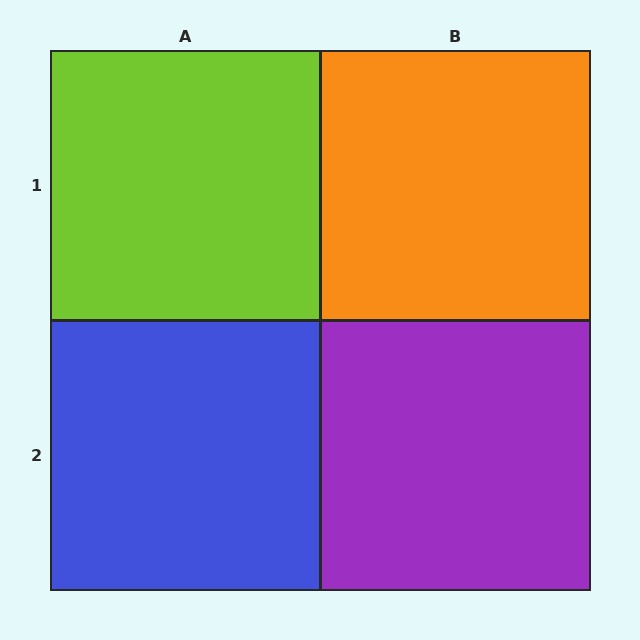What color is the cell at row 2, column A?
Blue.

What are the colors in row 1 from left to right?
Lime, orange.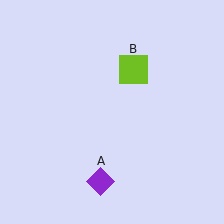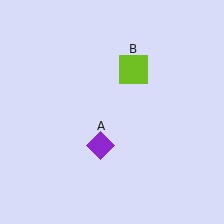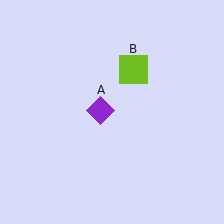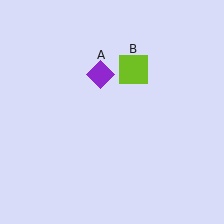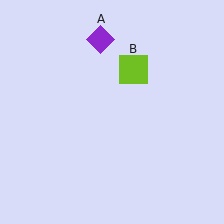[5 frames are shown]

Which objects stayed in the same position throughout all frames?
Lime square (object B) remained stationary.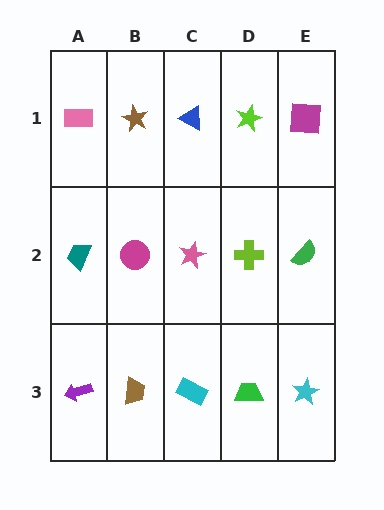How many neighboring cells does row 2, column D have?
4.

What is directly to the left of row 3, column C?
A brown trapezoid.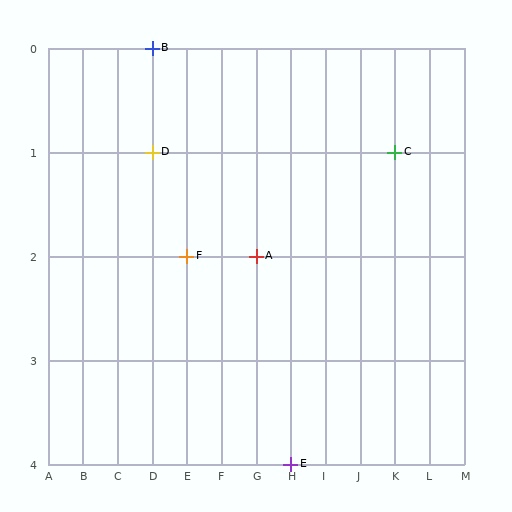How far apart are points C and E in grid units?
Points C and E are 3 columns and 3 rows apart (about 4.2 grid units diagonally).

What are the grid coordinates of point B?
Point B is at grid coordinates (D, 0).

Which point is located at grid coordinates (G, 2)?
Point A is at (G, 2).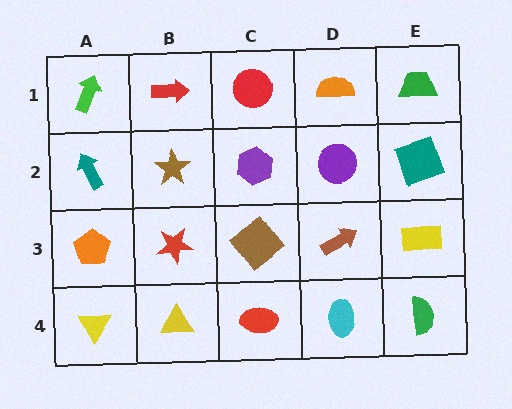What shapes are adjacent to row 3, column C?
A purple hexagon (row 2, column C), a red ellipse (row 4, column C), a red star (row 3, column B), a brown arrow (row 3, column D).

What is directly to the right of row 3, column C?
A brown arrow.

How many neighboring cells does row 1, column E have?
2.